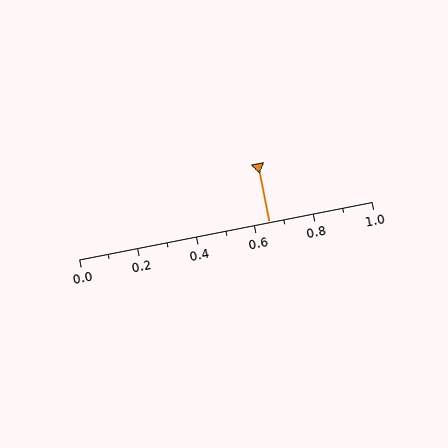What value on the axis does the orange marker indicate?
The marker indicates approximately 0.65.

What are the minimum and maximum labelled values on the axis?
The axis runs from 0.0 to 1.0.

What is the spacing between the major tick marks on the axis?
The major ticks are spaced 0.2 apart.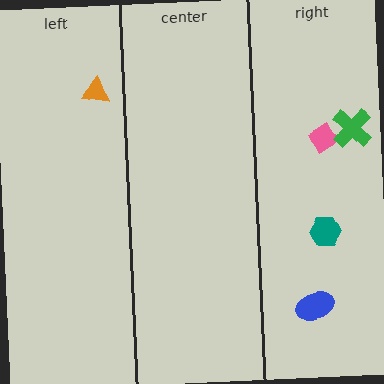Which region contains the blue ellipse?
The right region.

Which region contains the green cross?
The right region.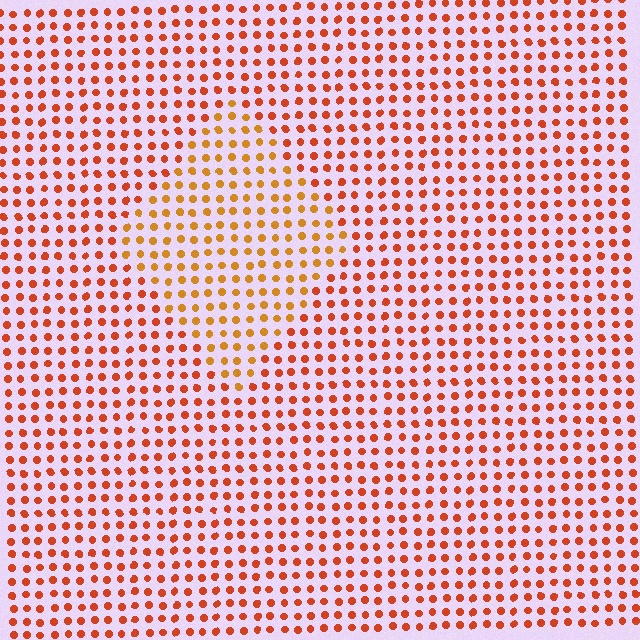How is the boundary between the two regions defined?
The boundary is defined purely by a slight shift in hue (about 25 degrees). Spacing, size, and orientation are identical on both sides.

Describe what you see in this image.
The image is filled with small red elements in a uniform arrangement. A diamond-shaped region is visible where the elements are tinted to a slightly different hue, forming a subtle color boundary.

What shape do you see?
I see a diamond.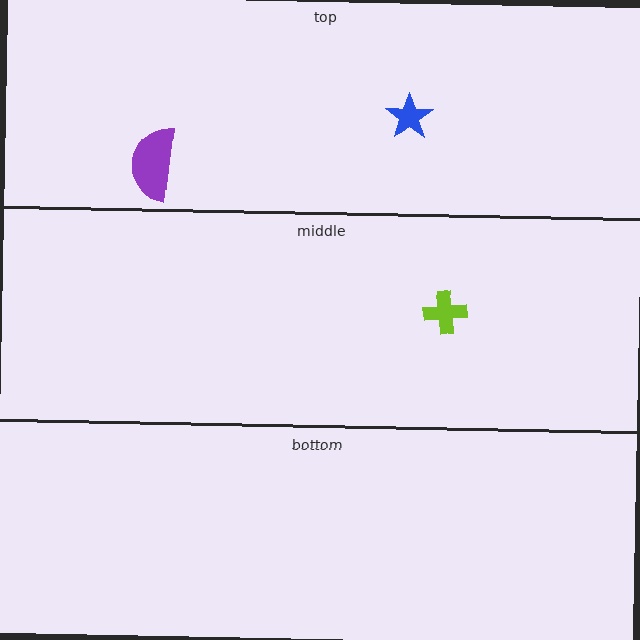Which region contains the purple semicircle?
The top region.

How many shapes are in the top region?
2.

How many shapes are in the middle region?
1.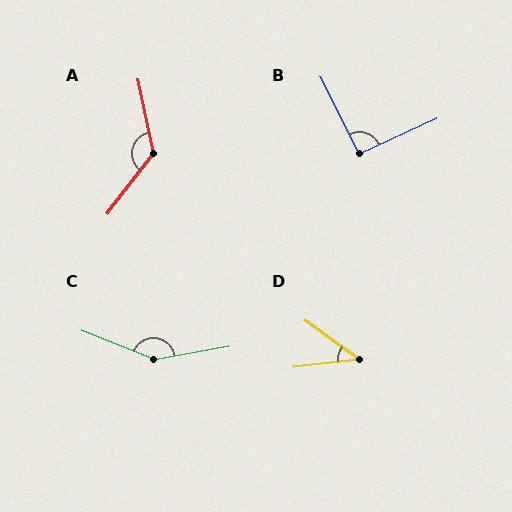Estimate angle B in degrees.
Approximately 92 degrees.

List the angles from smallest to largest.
D (43°), B (92°), A (131°), C (148°).